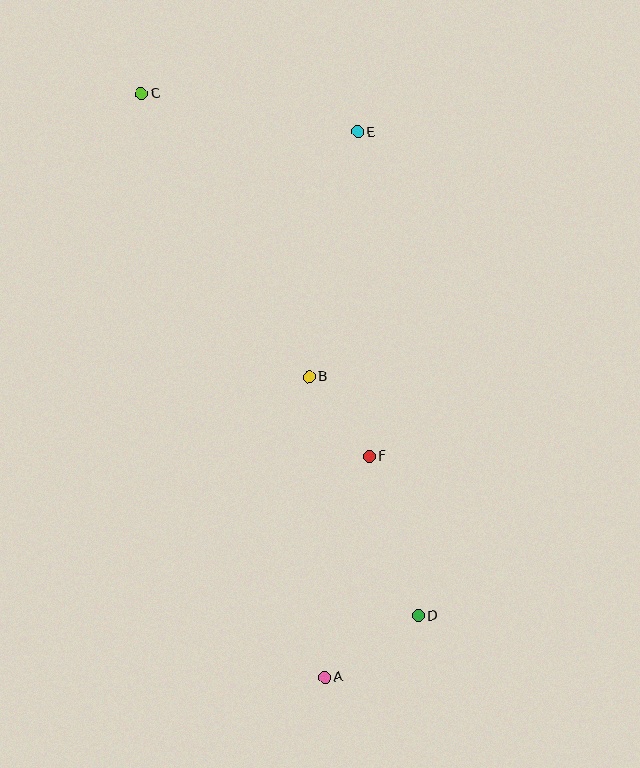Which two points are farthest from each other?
Points A and C are farthest from each other.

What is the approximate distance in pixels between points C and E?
The distance between C and E is approximately 220 pixels.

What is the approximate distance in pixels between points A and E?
The distance between A and E is approximately 546 pixels.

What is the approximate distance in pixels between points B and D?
The distance between B and D is approximately 263 pixels.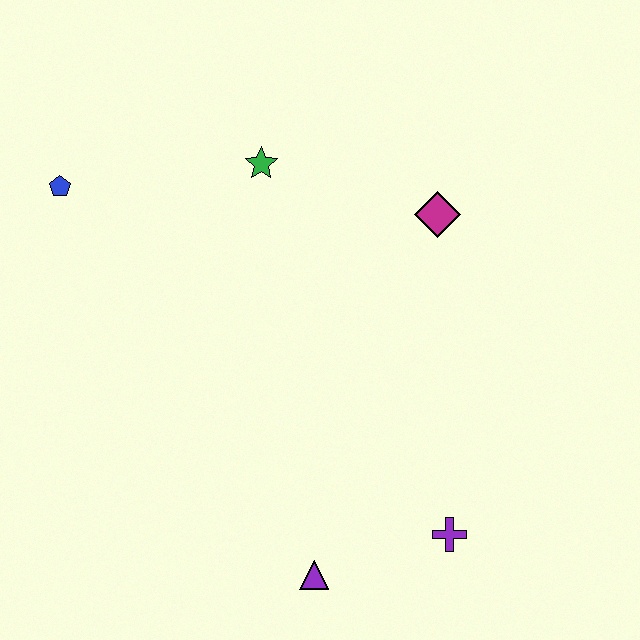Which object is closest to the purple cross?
The purple triangle is closest to the purple cross.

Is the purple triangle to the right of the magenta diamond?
No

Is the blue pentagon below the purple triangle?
No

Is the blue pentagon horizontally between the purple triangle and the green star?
No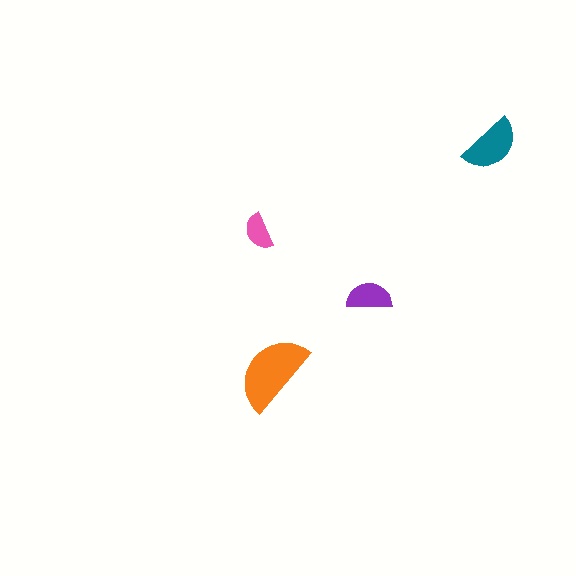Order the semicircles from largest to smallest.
the orange one, the teal one, the purple one, the pink one.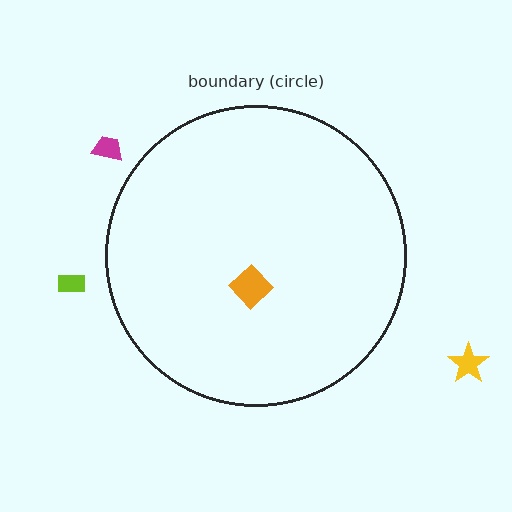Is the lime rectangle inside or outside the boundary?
Outside.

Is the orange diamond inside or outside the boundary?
Inside.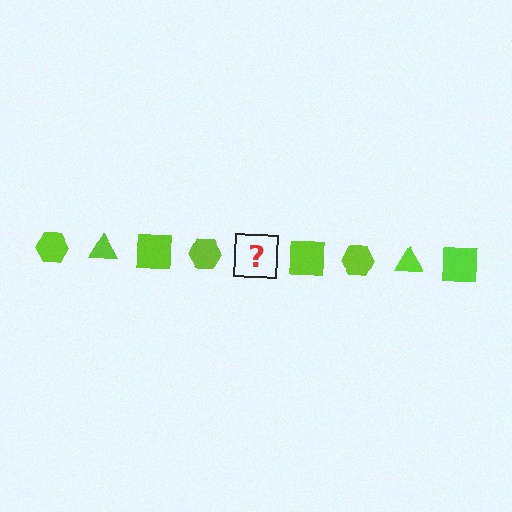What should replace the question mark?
The question mark should be replaced with a lime triangle.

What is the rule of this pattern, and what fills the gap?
The rule is that the pattern cycles through hexagon, triangle, square shapes in lime. The gap should be filled with a lime triangle.